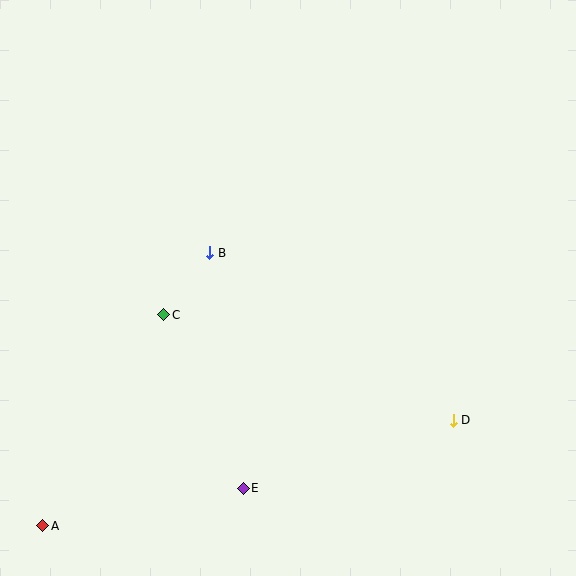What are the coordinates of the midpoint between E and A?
The midpoint between E and A is at (143, 507).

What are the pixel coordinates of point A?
Point A is at (43, 526).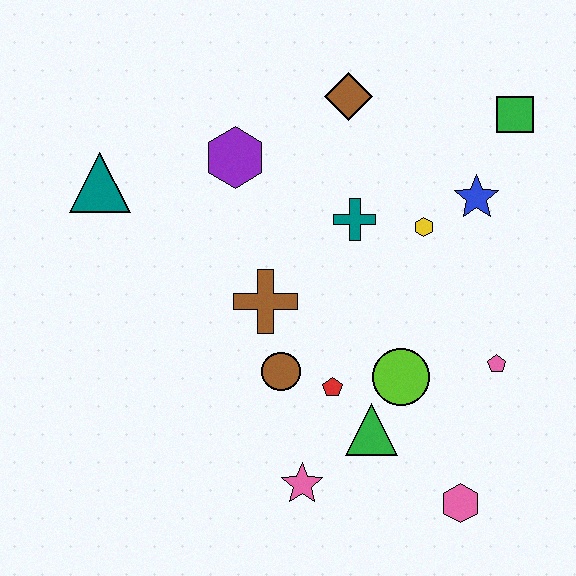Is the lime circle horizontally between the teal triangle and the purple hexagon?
No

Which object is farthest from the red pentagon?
The green square is farthest from the red pentagon.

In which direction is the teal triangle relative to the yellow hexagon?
The teal triangle is to the left of the yellow hexagon.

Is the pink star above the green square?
No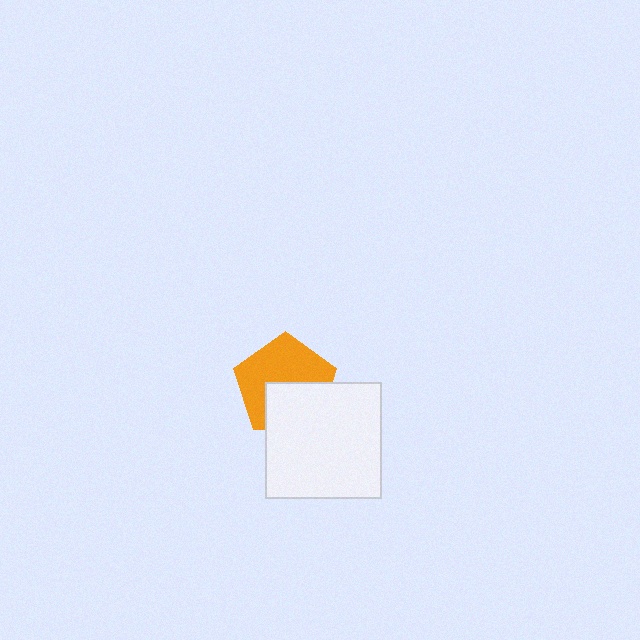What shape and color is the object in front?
The object in front is a white square.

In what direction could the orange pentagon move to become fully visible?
The orange pentagon could move up. That would shift it out from behind the white square entirely.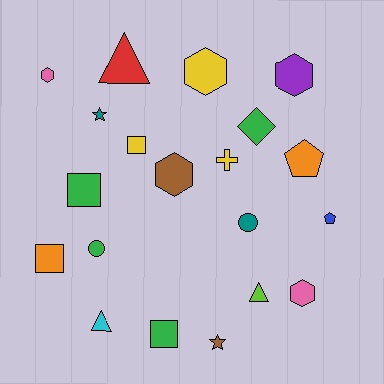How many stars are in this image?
There are 2 stars.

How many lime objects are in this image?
There is 1 lime object.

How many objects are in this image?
There are 20 objects.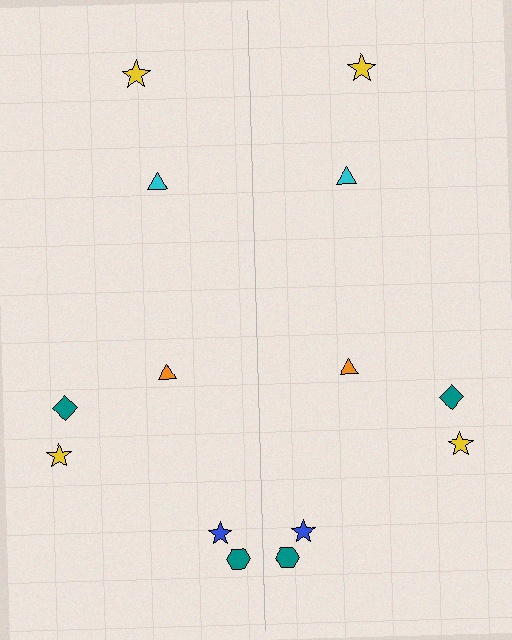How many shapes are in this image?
There are 14 shapes in this image.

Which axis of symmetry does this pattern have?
The pattern has a vertical axis of symmetry running through the center of the image.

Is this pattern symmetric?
Yes, this pattern has bilateral (reflection) symmetry.